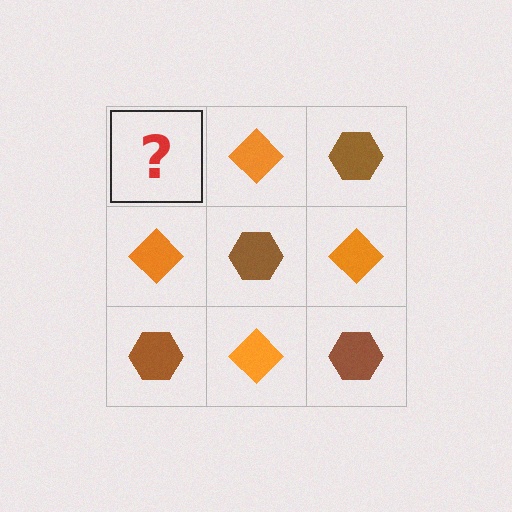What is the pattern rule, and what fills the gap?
The rule is that it alternates brown hexagon and orange diamond in a checkerboard pattern. The gap should be filled with a brown hexagon.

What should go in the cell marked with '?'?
The missing cell should contain a brown hexagon.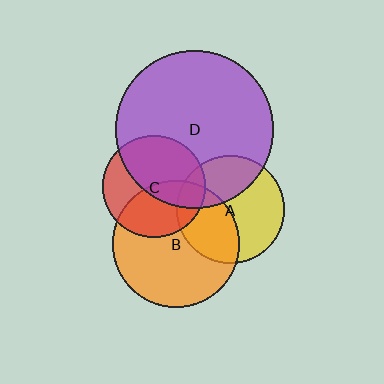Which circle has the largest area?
Circle D (purple).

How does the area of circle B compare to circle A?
Approximately 1.4 times.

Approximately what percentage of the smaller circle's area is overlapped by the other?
Approximately 45%.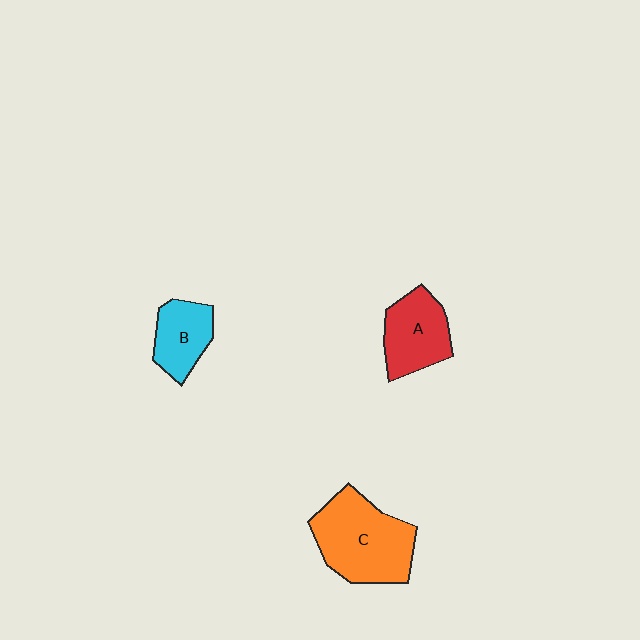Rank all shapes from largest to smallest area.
From largest to smallest: C (orange), A (red), B (cyan).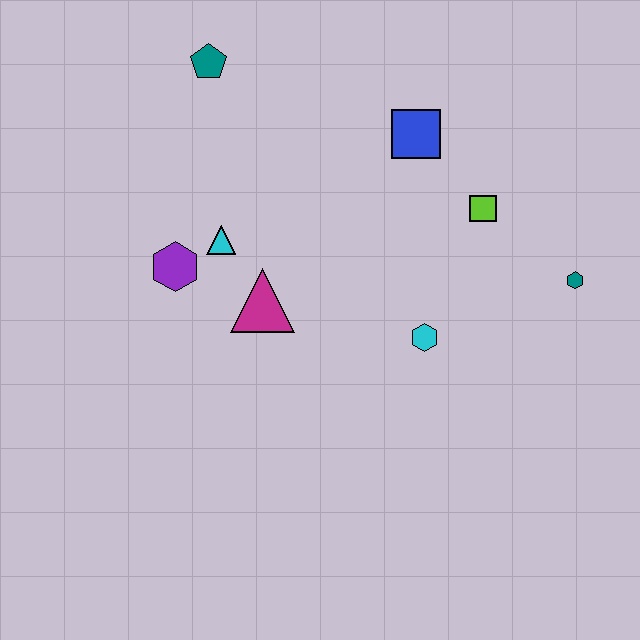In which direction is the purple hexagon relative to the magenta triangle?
The purple hexagon is to the left of the magenta triangle.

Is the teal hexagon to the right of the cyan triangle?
Yes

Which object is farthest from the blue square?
The purple hexagon is farthest from the blue square.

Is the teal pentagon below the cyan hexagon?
No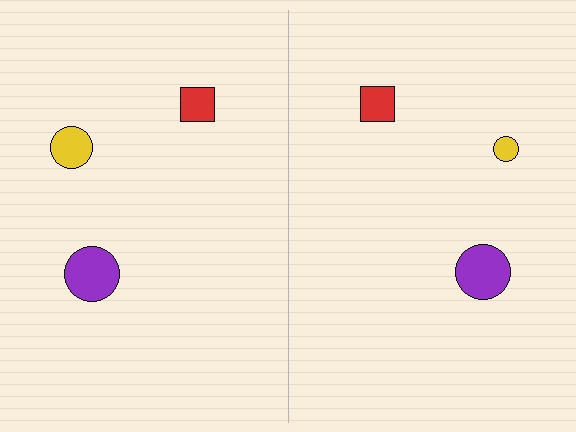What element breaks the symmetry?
The yellow circle on the right side has a different size than its mirror counterpart.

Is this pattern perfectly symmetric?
No, the pattern is not perfectly symmetric. The yellow circle on the right side has a different size than its mirror counterpart.